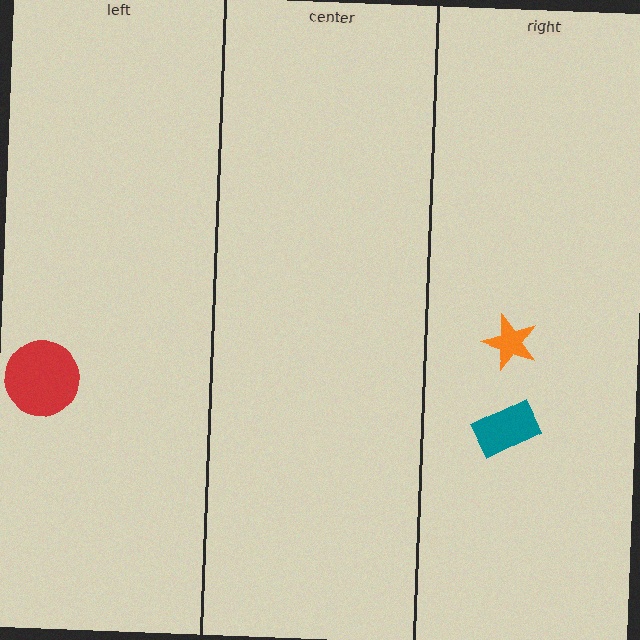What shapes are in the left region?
The red circle.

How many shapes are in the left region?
1.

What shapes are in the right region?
The teal rectangle, the orange star.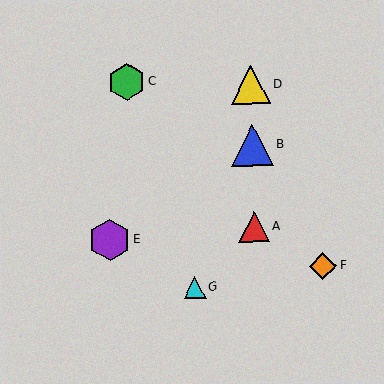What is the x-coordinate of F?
Object F is at x≈323.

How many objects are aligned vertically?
3 objects (A, B, D) are aligned vertically.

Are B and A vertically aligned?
Yes, both are at x≈252.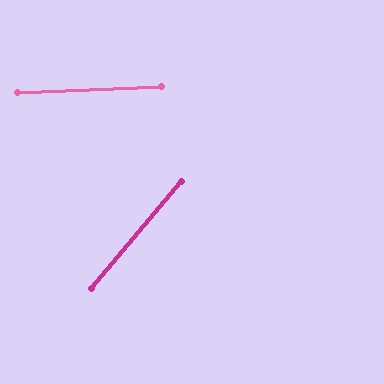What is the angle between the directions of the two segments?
Approximately 48 degrees.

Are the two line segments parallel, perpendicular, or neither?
Neither parallel nor perpendicular — they differ by about 48°.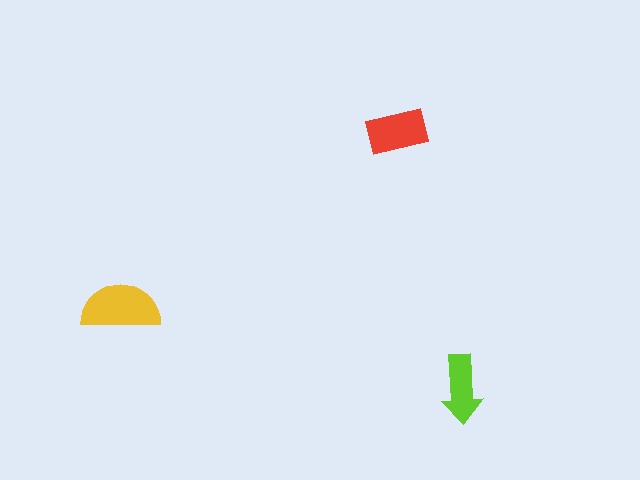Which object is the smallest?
The lime arrow.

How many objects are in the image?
There are 3 objects in the image.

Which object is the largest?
The yellow semicircle.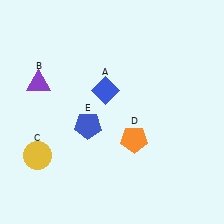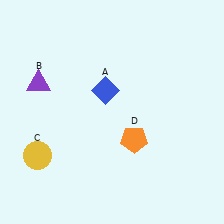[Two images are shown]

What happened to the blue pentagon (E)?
The blue pentagon (E) was removed in Image 2. It was in the bottom-left area of Image 1.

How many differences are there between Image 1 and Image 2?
There is 1 difference between the two images.